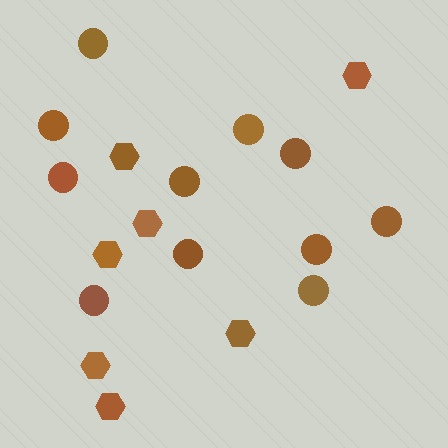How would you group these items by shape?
There are 2 groups: one group of circles (11) and one group of hexagons (7).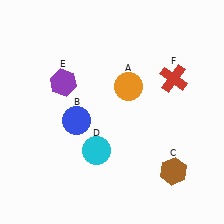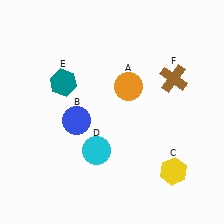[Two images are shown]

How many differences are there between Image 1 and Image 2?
There are 3 differences between the two images.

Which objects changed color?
C changed from brown to yellow. E changed from purple to teal. F changed from red to brown.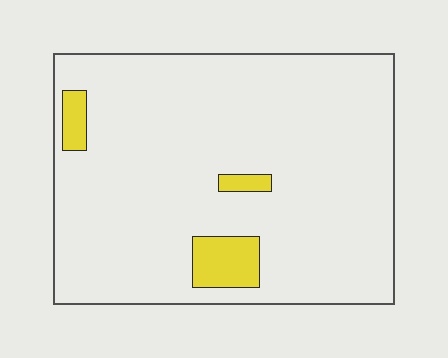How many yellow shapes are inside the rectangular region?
3.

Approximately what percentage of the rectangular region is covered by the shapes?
Approximately 5%.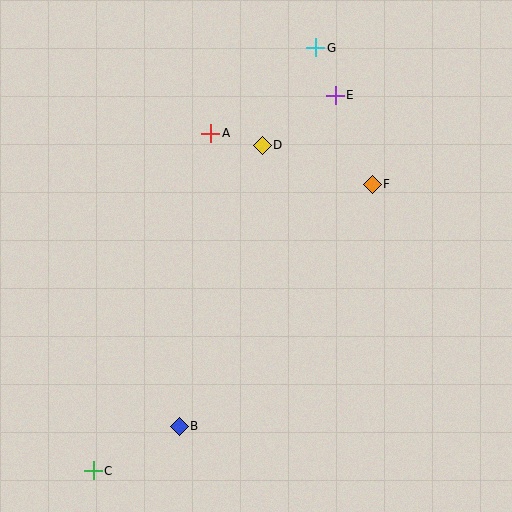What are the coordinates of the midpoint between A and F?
The midpoint between A and F is at (291, 159).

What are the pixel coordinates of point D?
Point D is at (262, 145).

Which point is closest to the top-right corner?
Point E is closest to the top-right corner.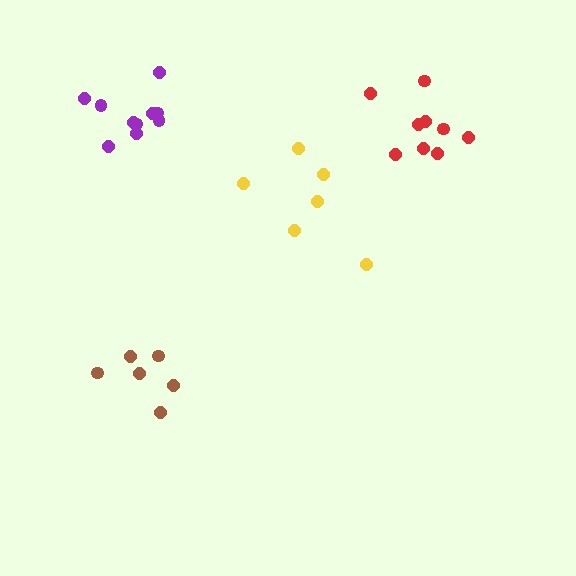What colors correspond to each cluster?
The clusters are colored: brown, purple, red, yellow.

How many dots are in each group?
Group 1: 6 dots, Group 2: 10 dots, Group 3: 9 dots, Group 4: 6 dots (31 total).